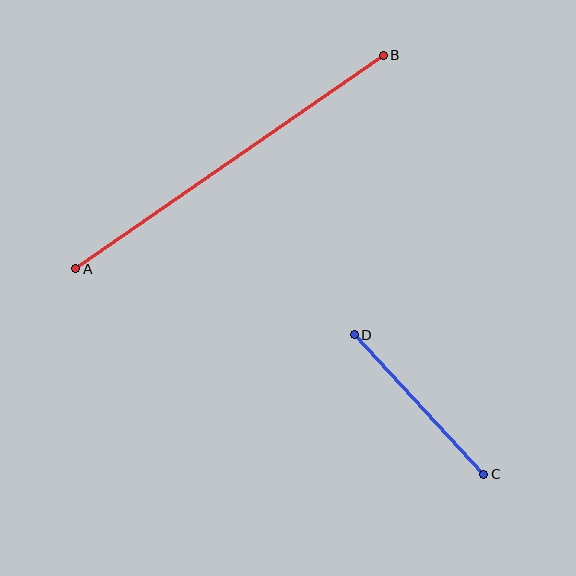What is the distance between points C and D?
The distance is approximately 190 pixels.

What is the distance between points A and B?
The distance is approximately 374 pixels.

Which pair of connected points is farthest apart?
Points A and B are farthest apart.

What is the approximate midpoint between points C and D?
The midpoint is at approximately (419, 404) pixels.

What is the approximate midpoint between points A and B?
The midpoint is at approximately (230, 162) pixels.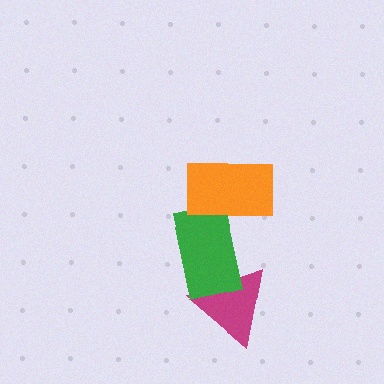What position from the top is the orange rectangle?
The orange rectangle is 1st from the top.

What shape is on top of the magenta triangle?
The green rectangle is on top of the magenta triangle.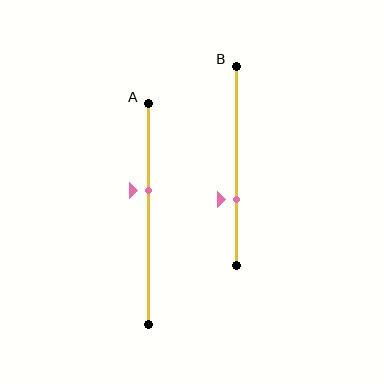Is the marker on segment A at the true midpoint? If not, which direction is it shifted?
No, the marker on segment A is shifted upward by about 11% of the segment length.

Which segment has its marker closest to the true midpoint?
Segment A has its marker closest to the true midpoint.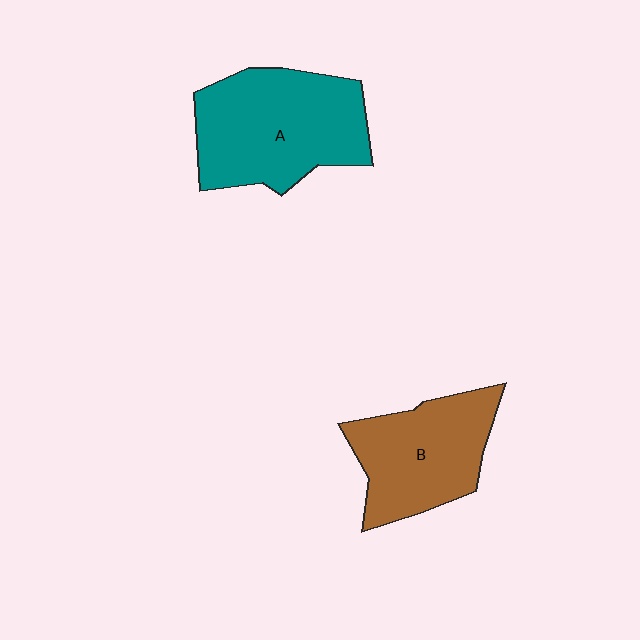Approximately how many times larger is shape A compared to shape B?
Approximately 1.3 times.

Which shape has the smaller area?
Shape B (brown).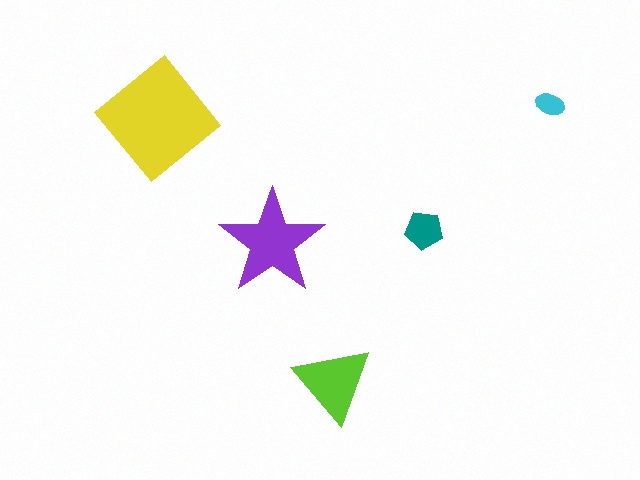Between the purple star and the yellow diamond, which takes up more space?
The yellow diamond.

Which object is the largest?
The yellow diamond.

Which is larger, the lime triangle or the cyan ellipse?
The lime triangle.